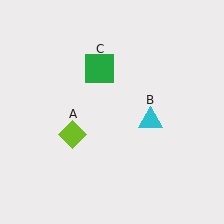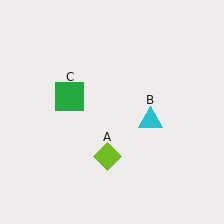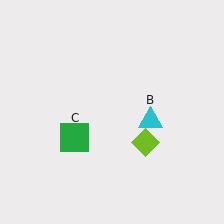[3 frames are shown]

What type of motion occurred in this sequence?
The lime diamond (object A), green square (object C) rotated counterclockwise around the center of the scene.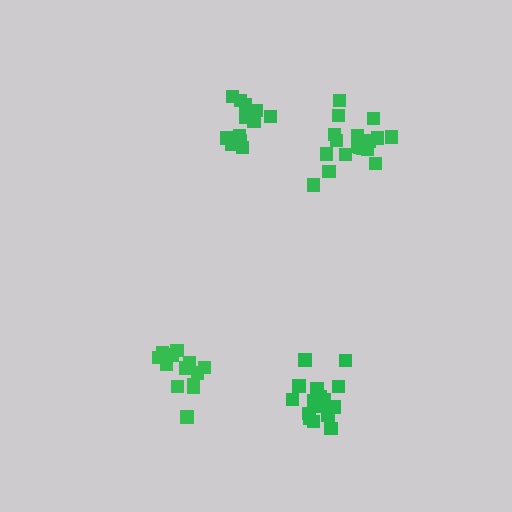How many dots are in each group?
Group 1: 14 dots, Group 2: 14 dots, Group 3: 18 dots, Group 4: 16 dots (62 total).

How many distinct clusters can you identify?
There are 4 distinct clusters.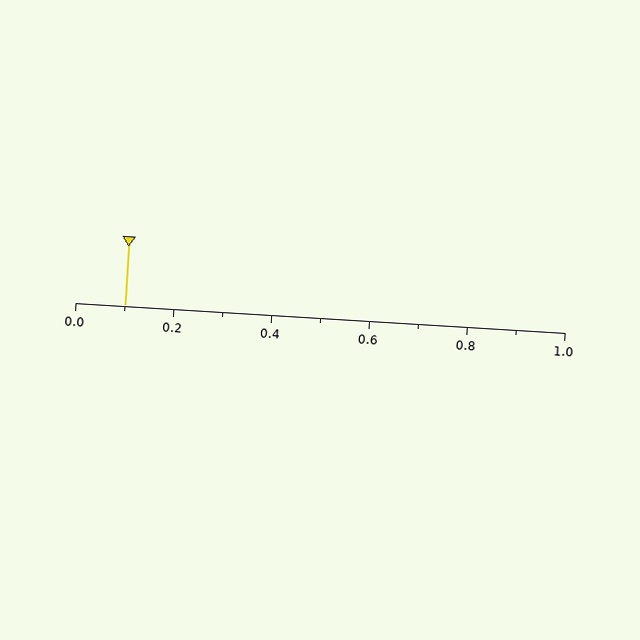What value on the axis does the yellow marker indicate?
The marker indicates approximately 0.1.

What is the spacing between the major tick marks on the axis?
The major ticks are spaced 0.2 apart.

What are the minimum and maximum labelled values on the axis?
The axis runs from 0.0 to 1.0.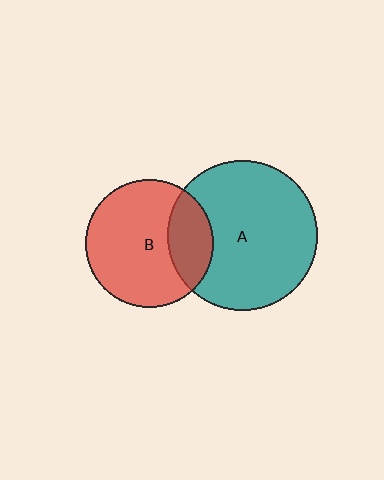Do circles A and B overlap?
Yes.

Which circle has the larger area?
Circle A (teal).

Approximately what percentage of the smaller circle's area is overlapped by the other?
Approximately 25%.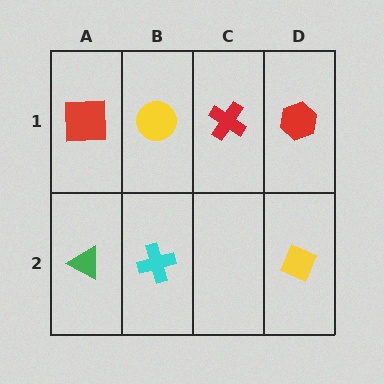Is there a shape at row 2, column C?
No, that cell is empty.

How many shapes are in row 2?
3 shapes.